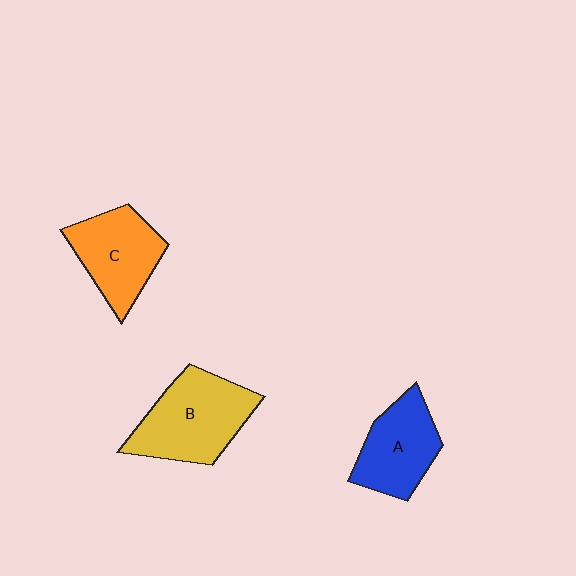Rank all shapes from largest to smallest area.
From largest to smallest: B (yellow), C (orange), A (blue).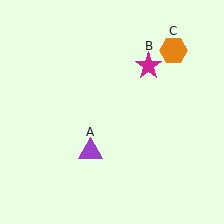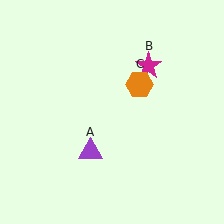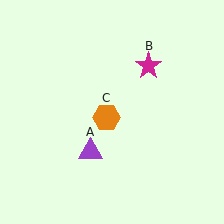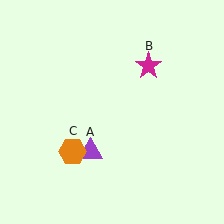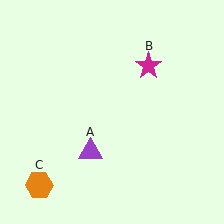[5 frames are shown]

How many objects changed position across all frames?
1 object changed position: orange hexagon (object C).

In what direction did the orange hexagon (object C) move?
The orange hexagon (object C) moved down and to the left.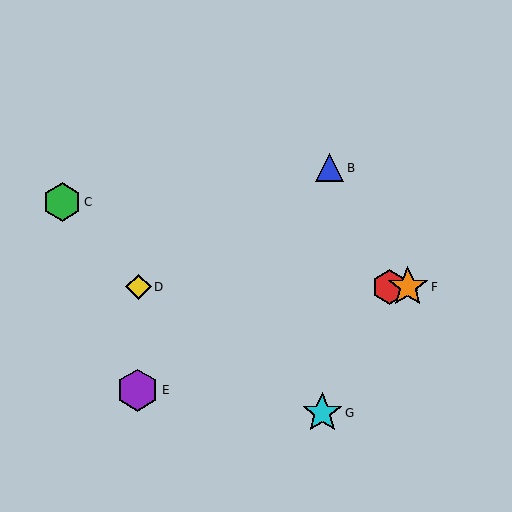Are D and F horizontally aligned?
Yes, both are at y≈287.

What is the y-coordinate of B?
Object B is at y≈168.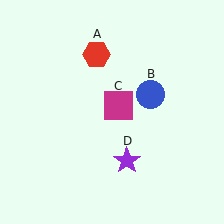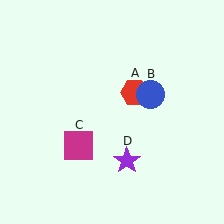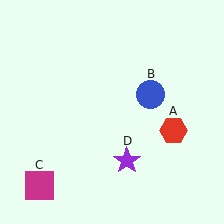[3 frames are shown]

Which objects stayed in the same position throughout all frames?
Blue circle (object B) and purple star (object D) remained stationary.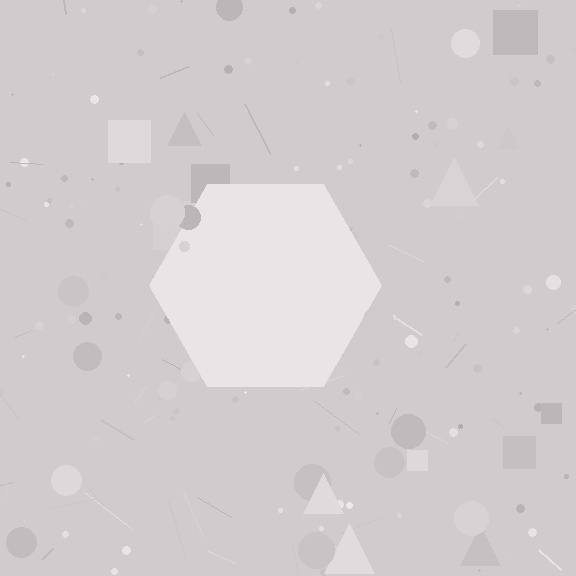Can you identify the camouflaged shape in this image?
The camouflaged shape is a hexagon.